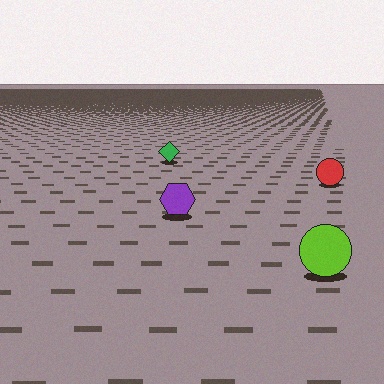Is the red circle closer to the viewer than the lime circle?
No. The lime circle is closer — you can tell from the texture gradient: the ground texture is coarser near it.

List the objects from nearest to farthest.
From nearest to farthest: the lime circle, the purple hexagon, the red circle, the green diamond.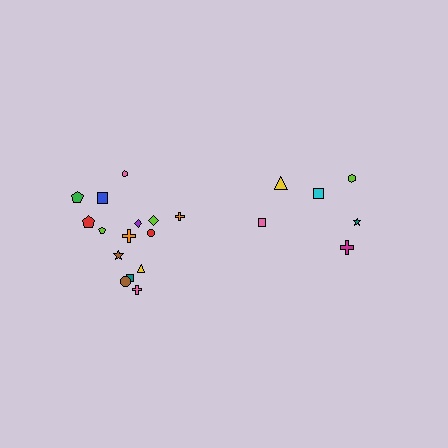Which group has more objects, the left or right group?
The left group.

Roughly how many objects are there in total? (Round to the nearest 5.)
Roughly 20 objects in total.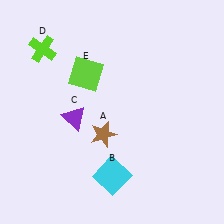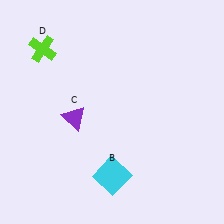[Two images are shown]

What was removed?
The lime square (E), the brown star (A) were removed in Image 2.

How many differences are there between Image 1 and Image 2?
There are 2 differences between the two images.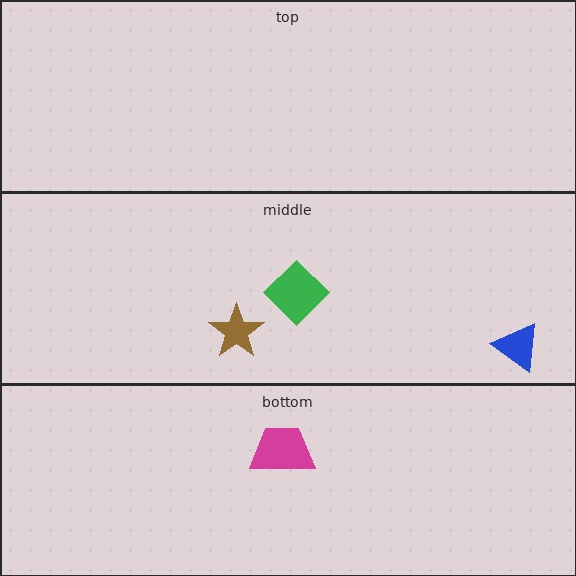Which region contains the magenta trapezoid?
The bottom region.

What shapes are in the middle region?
The green diamond, the blue triangle, the brown star.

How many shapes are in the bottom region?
1.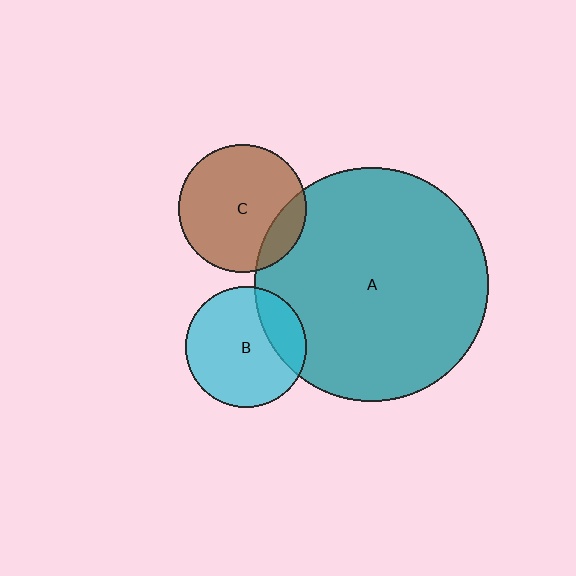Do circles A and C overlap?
Yes.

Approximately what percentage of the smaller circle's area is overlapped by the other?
Approximately 15%.